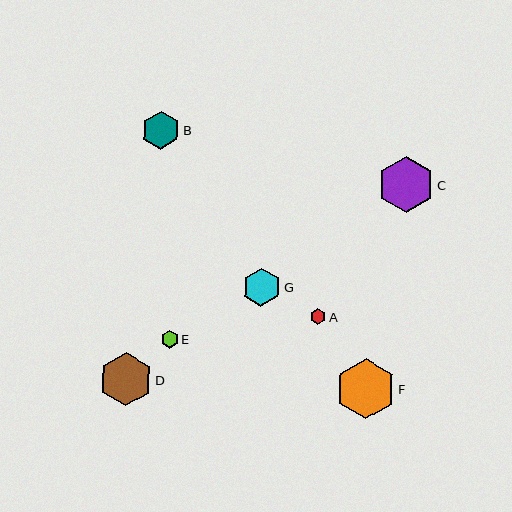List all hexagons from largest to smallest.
From largest to smallest: F, C, D, B, G, E, A.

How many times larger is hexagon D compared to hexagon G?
Hexagon D is approximately 1.4 times the size of hexagon G.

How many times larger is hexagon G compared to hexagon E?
Hexagon G is approximately 2.2 times the size of hexagon E.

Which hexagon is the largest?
Hexagon F is the largest with a size of approximately 60 pixels.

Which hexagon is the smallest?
Hexagon A is the smallest with a size of approximately 16 pixels.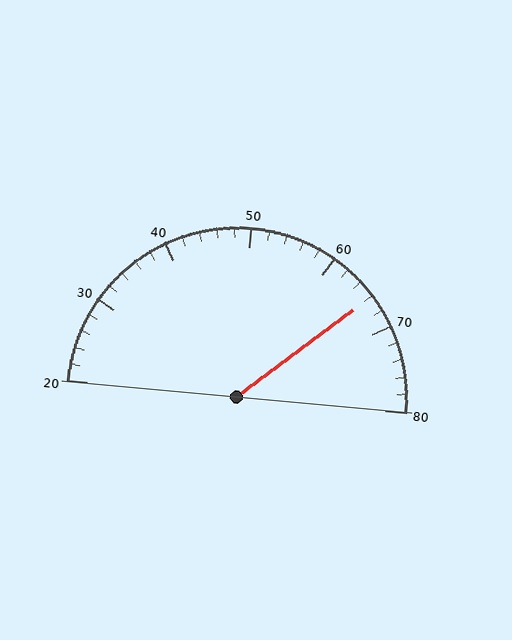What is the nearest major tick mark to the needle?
The nearest major tick mark is 70.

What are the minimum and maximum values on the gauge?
The gauge ranges from 20 to 80.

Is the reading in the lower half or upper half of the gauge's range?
The reading is in the upper half of the range (20 to 80).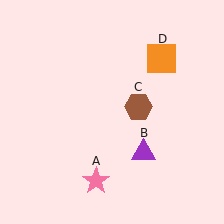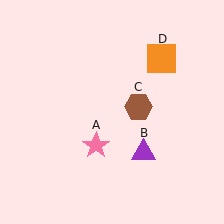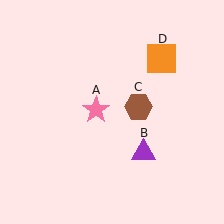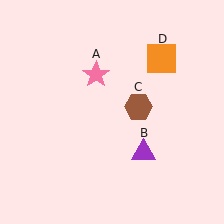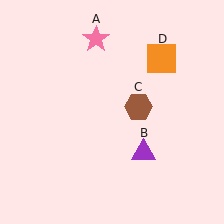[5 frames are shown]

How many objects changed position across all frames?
1 object changed position: pink star (object A).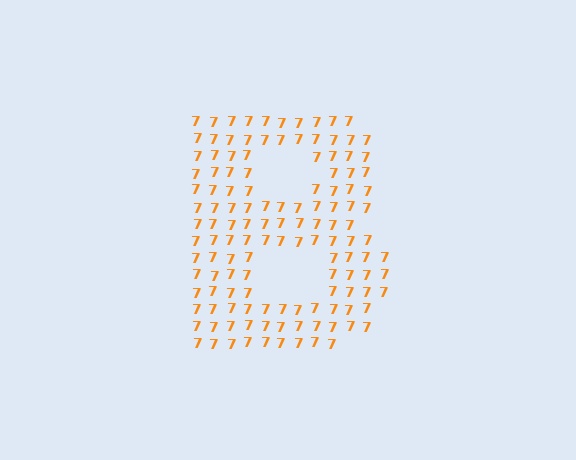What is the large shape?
The large shape is the letter B.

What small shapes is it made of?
It is made of small digit 7's.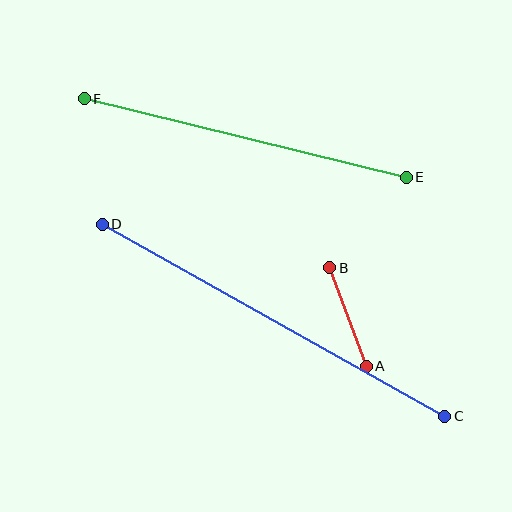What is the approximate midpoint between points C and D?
The midpoint is at approximately (273, 320) pixels.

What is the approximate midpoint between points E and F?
The midpoint is at approximately (245, 138) pixels.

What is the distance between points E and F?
The distance is approximately 331 pixels.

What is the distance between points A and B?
The distance is approximately 105 pixels.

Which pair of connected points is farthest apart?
Points C and D are farthest apart.